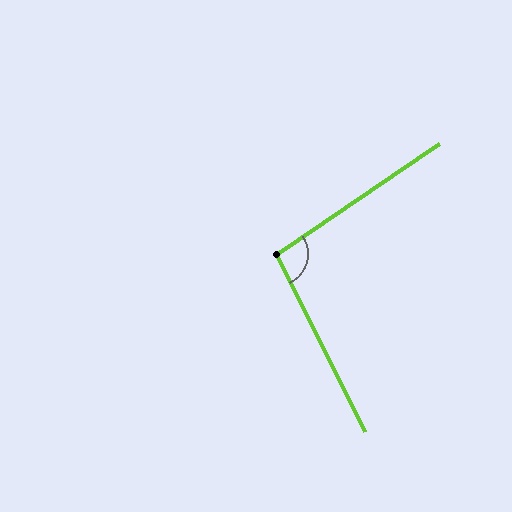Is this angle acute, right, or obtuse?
It is obtuse.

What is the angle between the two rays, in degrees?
Approximately 98 degrees.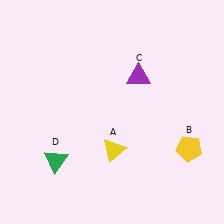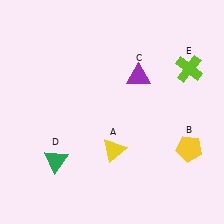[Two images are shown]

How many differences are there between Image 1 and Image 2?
There is 1 difference between the two images.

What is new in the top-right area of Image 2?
A lime cross (E) was added in the top-right area of Image 2.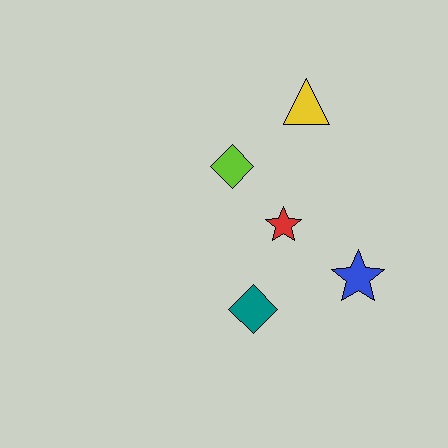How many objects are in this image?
There are 5 objects.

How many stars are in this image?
There are 2 stars.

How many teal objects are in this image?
There is 1 teal object.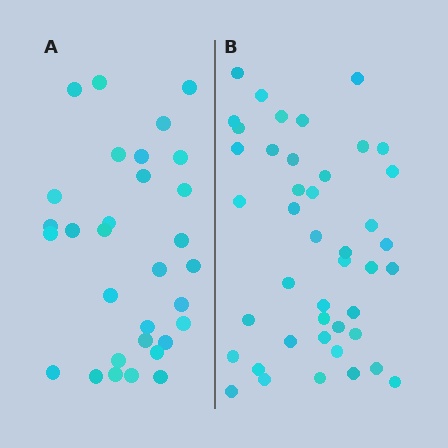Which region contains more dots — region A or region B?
Region B (the right region) has more dots.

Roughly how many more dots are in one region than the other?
Region B has roughly 12 or so more dots than region A.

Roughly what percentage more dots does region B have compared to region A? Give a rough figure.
About 40% more.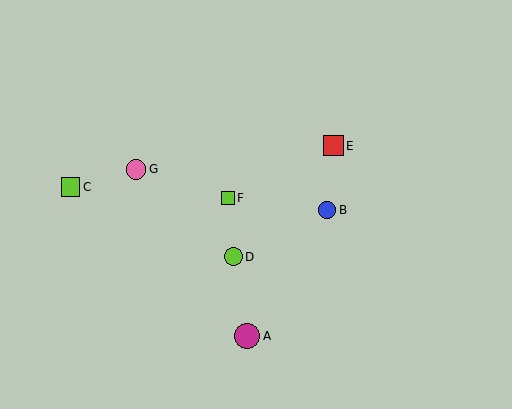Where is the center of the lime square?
The center of the lime square is at (228, 198).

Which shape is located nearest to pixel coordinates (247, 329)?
The magenta circle (labeled A) at (247, 336) is nearest to that location.